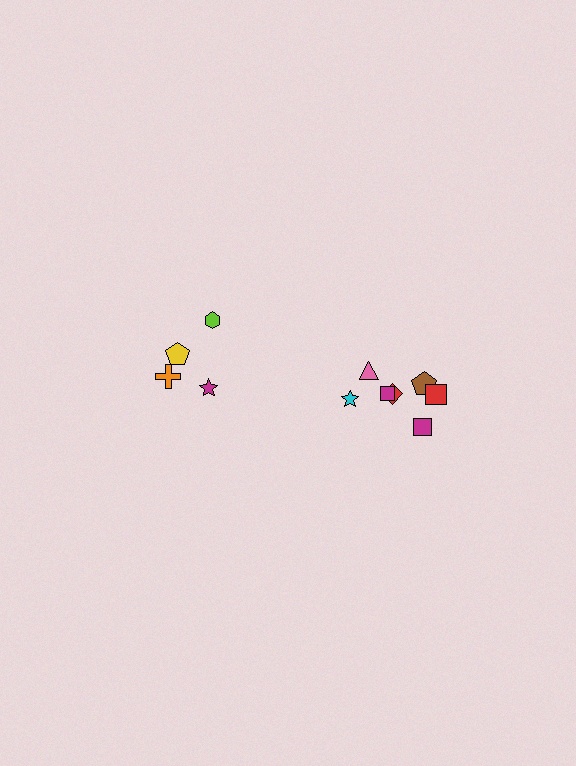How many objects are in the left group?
There are 4 objects.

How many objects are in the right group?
There are 7 objects.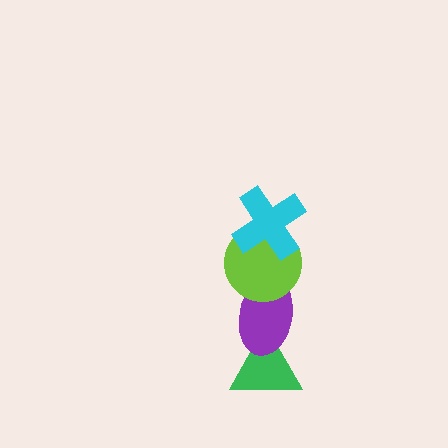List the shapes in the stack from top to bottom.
From top to bottom: the cyan cross, the lime circle, the purple ellipse, the green triangle.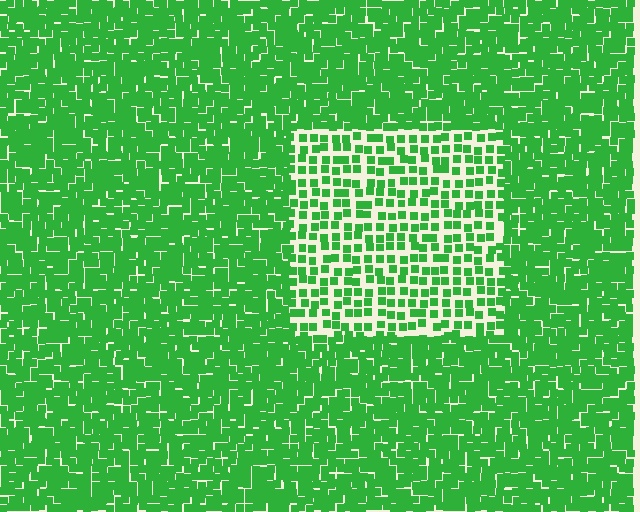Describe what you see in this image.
The image contains small green elements arranged at two different densities. A rectangle-shaped region is visible where the elements are less densely packed than the surrounding area.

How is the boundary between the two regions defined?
The boundary is defined by a change in element density (approximately 2.1x ratio). All elements are the same color, size, and shape.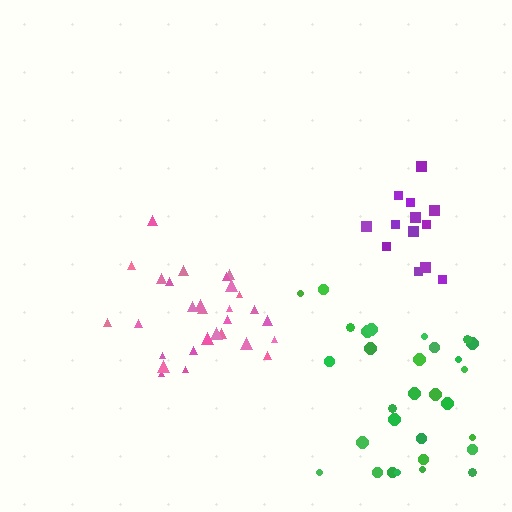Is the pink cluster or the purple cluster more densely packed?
Purple.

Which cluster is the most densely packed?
Purple.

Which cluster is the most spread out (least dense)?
Green.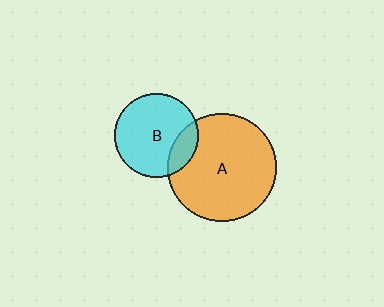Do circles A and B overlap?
Yes.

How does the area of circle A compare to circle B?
Approximately 1.6 times.